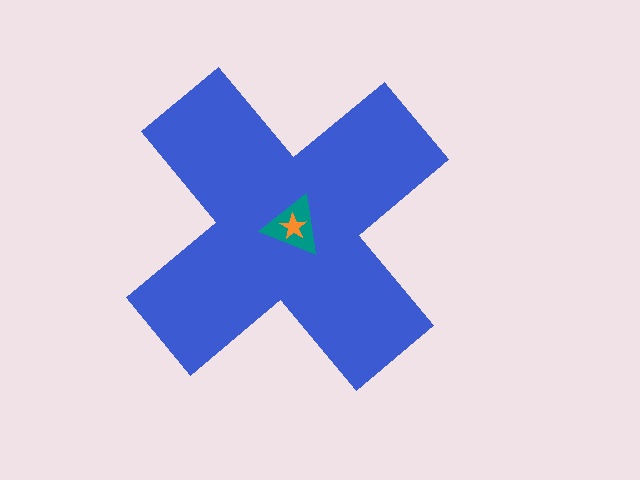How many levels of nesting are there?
3.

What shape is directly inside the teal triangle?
The orange star.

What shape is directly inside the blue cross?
The teal triangle.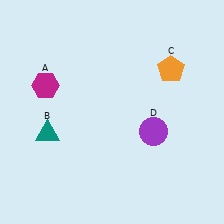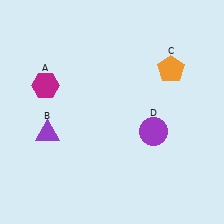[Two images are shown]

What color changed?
The triangle (B) changed from teal in Image 1 to purple in Image 2.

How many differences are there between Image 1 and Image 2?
There is 1 difference between the two images.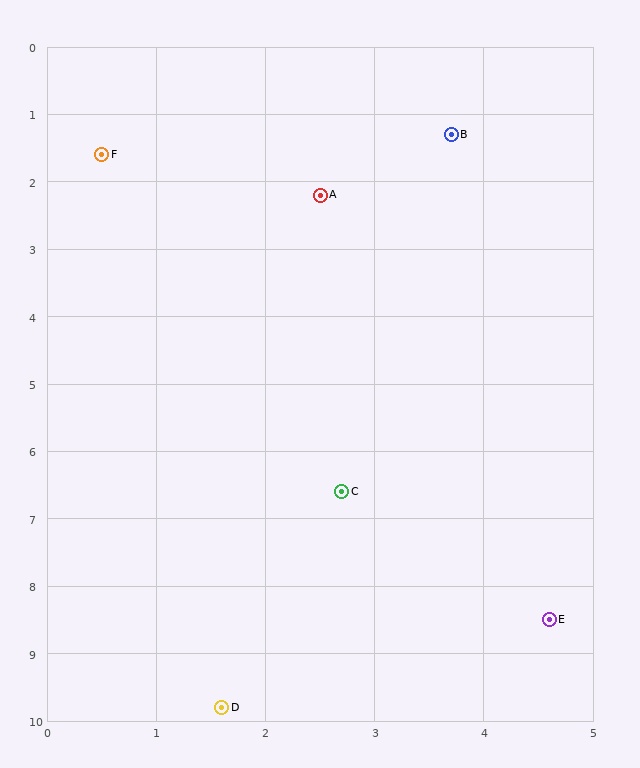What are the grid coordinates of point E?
Point E is at approximately (4.6, 8.5).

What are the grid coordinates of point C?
Point C is at approximately (2.7, 6.6).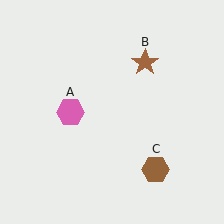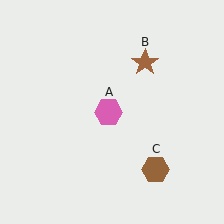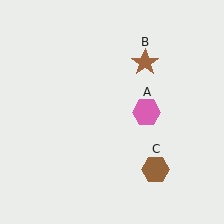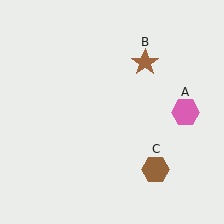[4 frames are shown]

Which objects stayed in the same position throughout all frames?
Brown star (object B) and brown hexagon (object C) remained stationary.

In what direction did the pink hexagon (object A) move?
The pink hexagon (object A) moved right.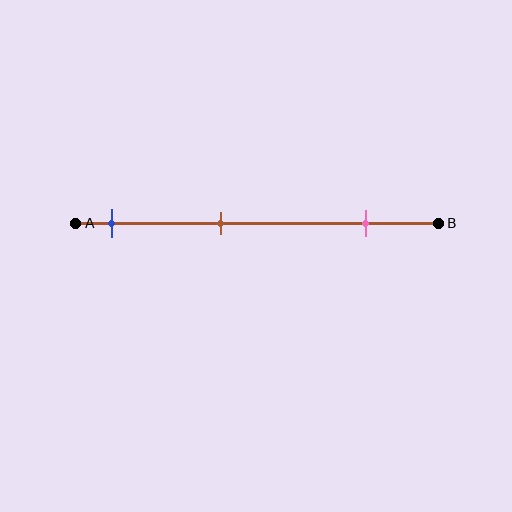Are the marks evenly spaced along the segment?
Yes, the marks are approximately evenly spaced.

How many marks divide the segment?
There are 3 marks dividing the segment.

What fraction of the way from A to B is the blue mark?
The blue mark is approximately 10% (0.1) of the way from A to B.